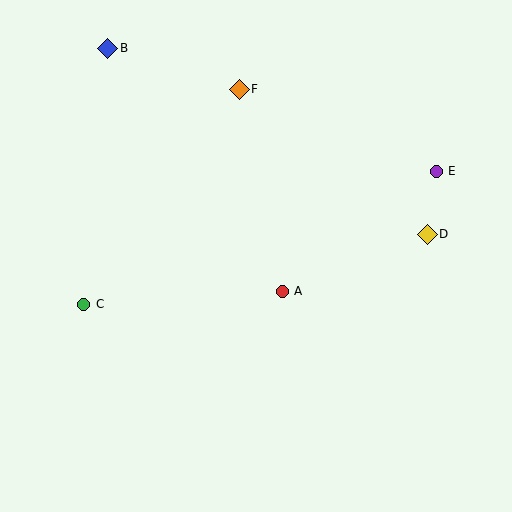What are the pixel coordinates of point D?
Point D is at (428, 234).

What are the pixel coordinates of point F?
Point F is at (239, 89).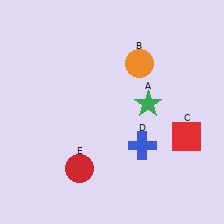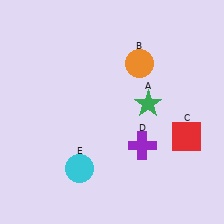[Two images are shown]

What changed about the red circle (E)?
In Image 1, E is red. In Image 2, it changed to cyan.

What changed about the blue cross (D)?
In Image 1, D is blue. In Image 2, it changed to purple.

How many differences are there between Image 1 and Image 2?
There are 2 differences between the two images.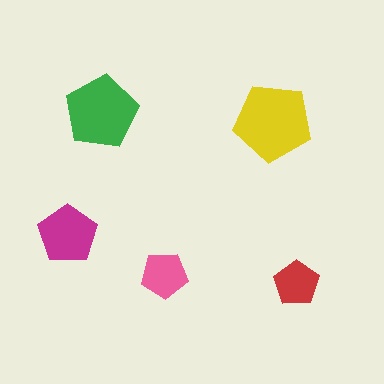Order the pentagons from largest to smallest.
the yellow one, the green one, the magenta one, the pink one, the red one.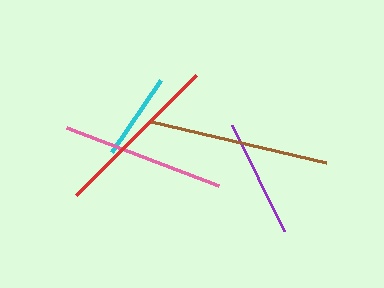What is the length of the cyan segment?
The cyan segment is approximately 87 pixels long.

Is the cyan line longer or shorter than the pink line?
The pink line is longer than the cyan line.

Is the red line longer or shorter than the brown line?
The brown line is longer than the red line.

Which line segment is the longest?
The brown line is the longest at approximately 180 pixels.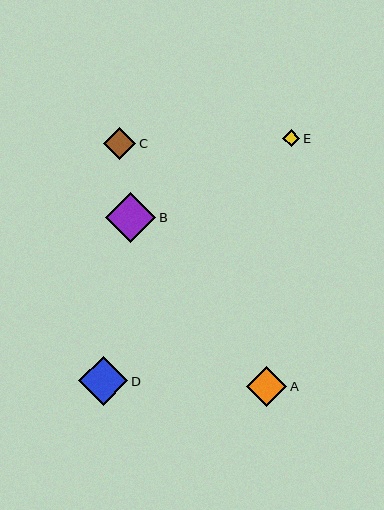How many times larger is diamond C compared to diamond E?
Diamond C is approximately 1.9 times the size of diamond E.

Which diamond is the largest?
Diamond B is the largest with a size of approximately 50 pixels.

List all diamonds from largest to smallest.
From largest to smallest: B, D, A, C, E.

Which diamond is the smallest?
Diamond E is the smallest with a size of approximately 17 pixels.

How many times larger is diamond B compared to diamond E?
Diamond B is approximately 2.9 times the size of diamond E.